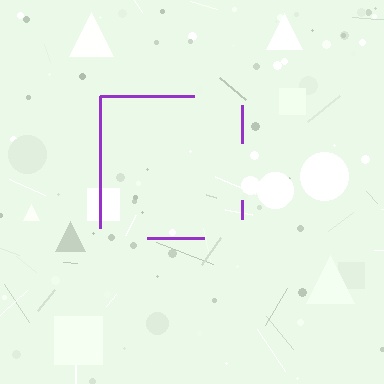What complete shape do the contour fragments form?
The contour fragments form a square.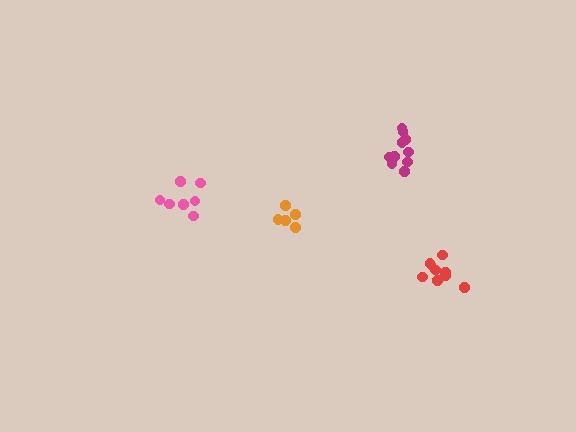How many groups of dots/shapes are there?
There are 4 groups.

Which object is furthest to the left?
The pink cluster is leftmost.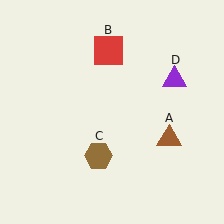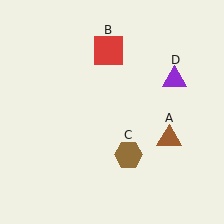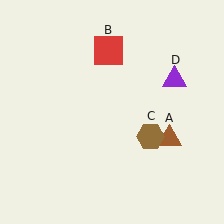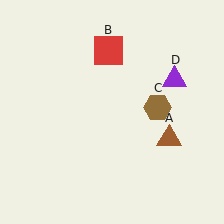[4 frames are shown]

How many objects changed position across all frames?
1 object changed position: brown hexagon (object C).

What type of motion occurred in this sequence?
The brown hexagon (object C) rotated counterclockwise around the center of the scene.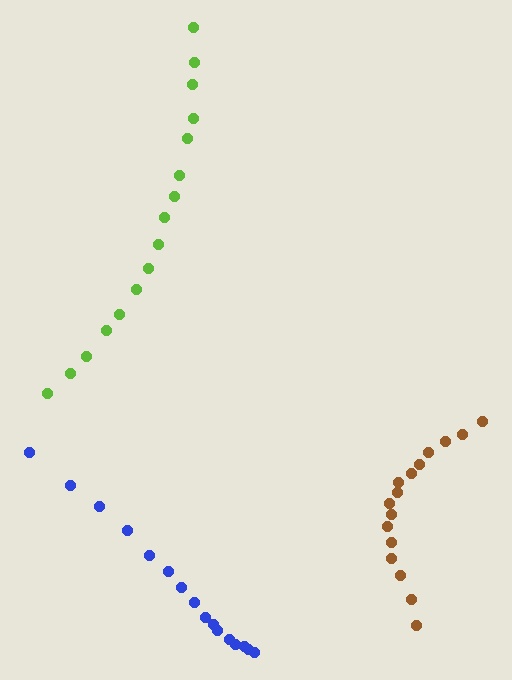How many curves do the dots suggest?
There are 3 distinct paths.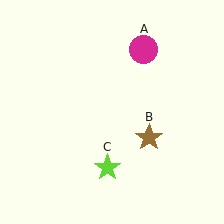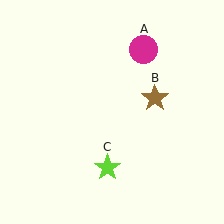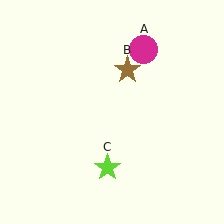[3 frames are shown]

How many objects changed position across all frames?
1 object changed position: brown star (object B).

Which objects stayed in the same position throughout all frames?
Magenta circle (object A) and lime star (object C) remained stationary.